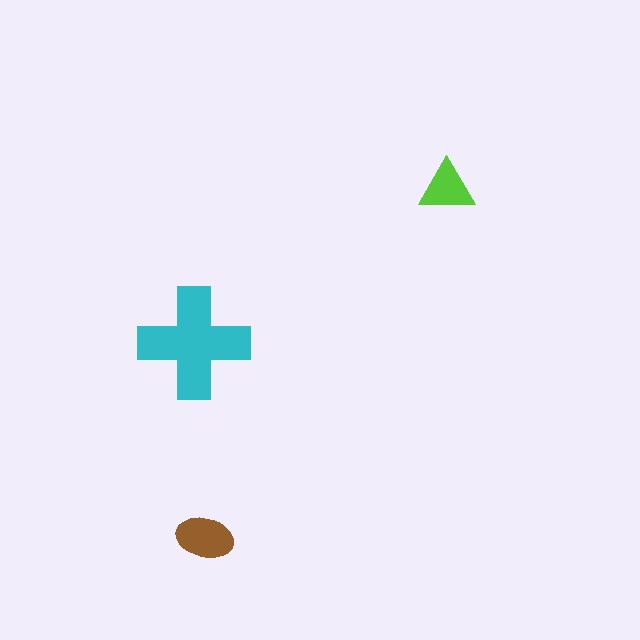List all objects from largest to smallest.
The cyan cross, the brown ellipse, the lime triangle.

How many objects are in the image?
There are 3 objects in the image.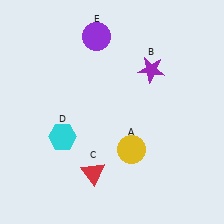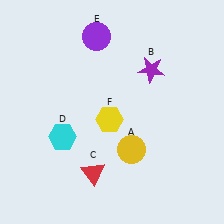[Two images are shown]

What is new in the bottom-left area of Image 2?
A yellow hexagon (F) was added in the bottom-left area of Image 2.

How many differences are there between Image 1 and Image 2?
There is 1 difference between the two images.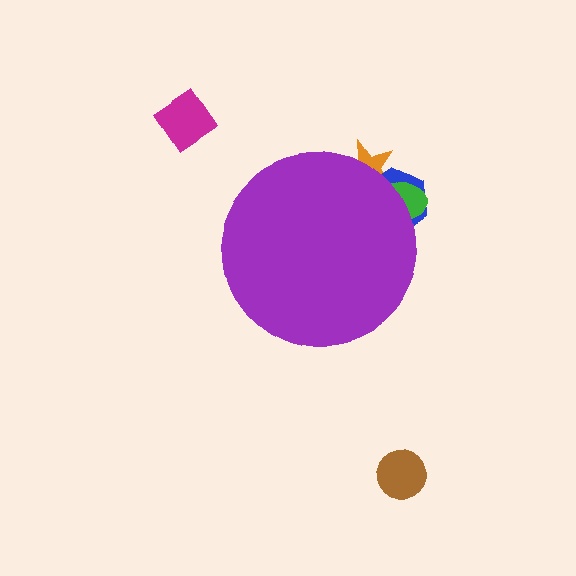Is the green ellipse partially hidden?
Yes, the green ellipse is partially hidden behind the purple circle.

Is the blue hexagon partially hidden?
Yes, the blue hexagon is partially hidden behind the purple circle.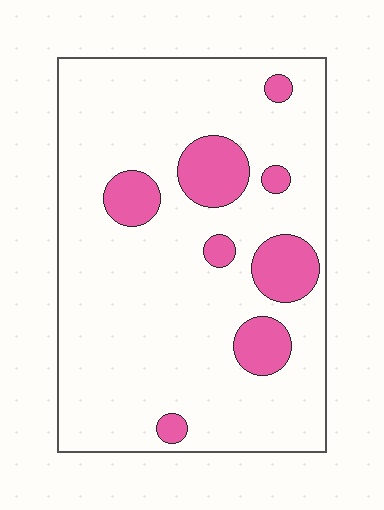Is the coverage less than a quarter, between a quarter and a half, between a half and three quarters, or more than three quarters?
Less than a quarter.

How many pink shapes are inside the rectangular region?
8.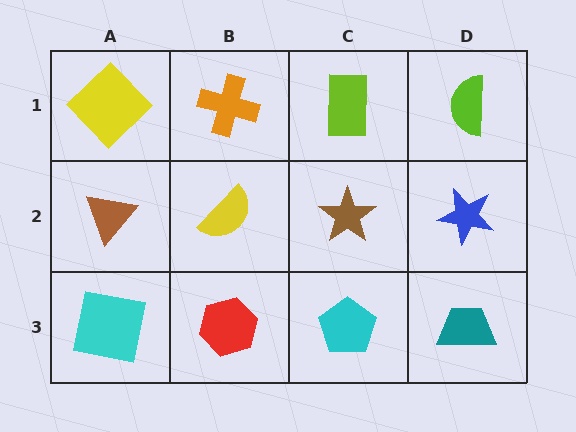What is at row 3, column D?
A teal trapezoid.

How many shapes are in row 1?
4 shapes.